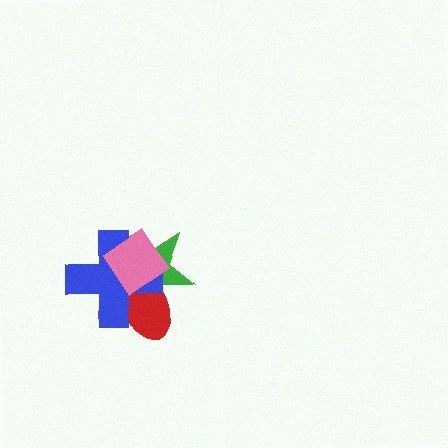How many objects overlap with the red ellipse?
3 objects overlap with the red ellipse.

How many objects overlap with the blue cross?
3 objects overlap with the blue cross.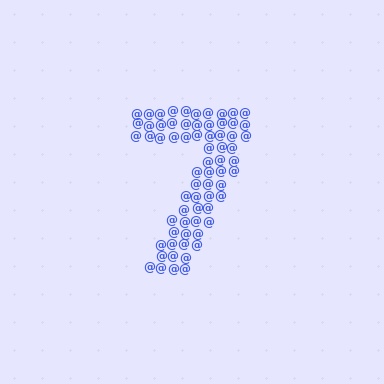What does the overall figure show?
The overall figure shows the digit 7.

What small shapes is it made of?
It is made of small at signs.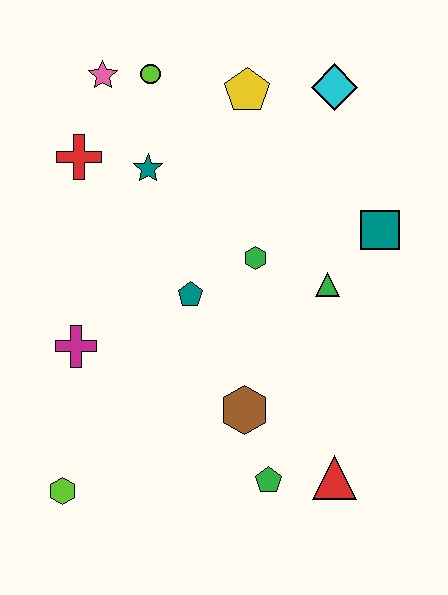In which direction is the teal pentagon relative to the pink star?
The teal pentagon is below the pink star.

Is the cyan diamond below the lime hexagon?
No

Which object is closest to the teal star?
The red cross is closest to the teal star.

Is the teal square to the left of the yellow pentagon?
No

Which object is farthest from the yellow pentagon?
The lime hexagon is farthest from the yellow pentagon.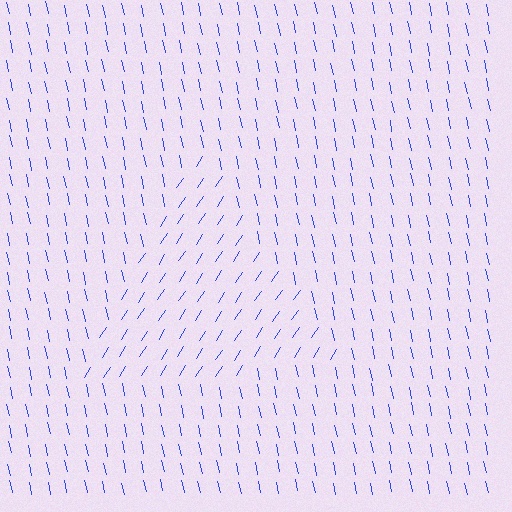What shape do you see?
I see a triangle.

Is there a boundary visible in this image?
Yes, there is a texture boundary formed by a change in line orientation.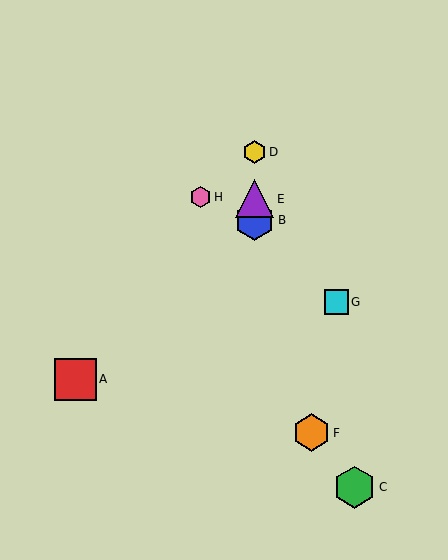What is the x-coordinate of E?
Object E is at x≈255.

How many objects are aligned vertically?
3 objects (B, D, E) are aligned vertically.